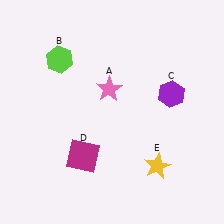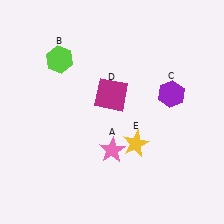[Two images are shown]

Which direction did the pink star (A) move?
The pink star (A) moved down.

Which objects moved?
The objects that moved are: the pink star (A), the magenta square (D), the yellow star (E).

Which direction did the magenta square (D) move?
The magenta square (D) moved up.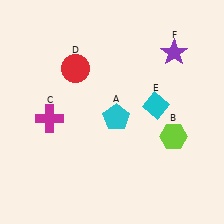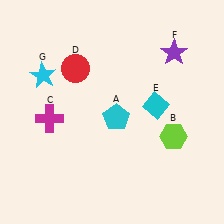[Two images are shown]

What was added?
A cyan star (G) was added in Image 2.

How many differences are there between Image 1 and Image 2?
There is 1 difference between the two images.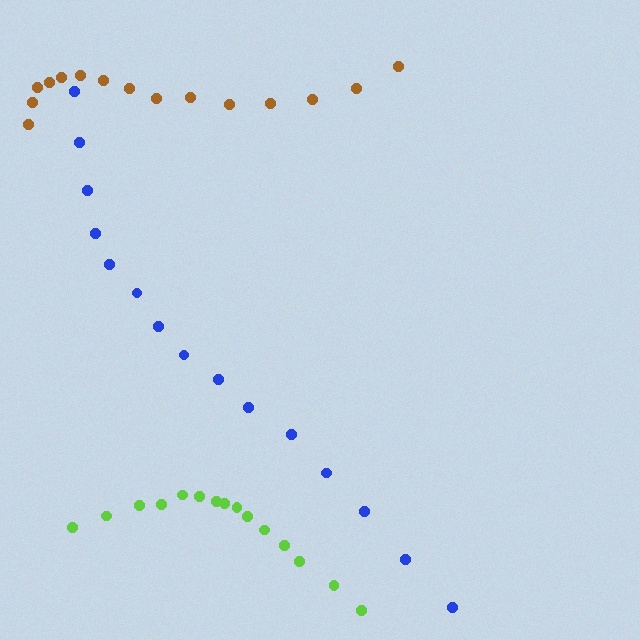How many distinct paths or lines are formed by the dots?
There are 3 distinct paths.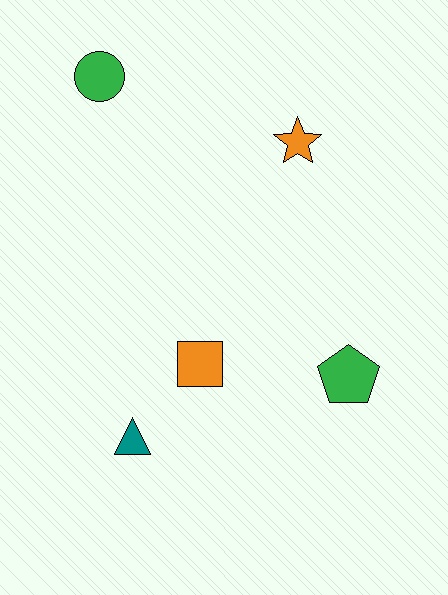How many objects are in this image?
There are 5 objects.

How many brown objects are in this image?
There are no brown objects.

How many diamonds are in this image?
There are no diamonds.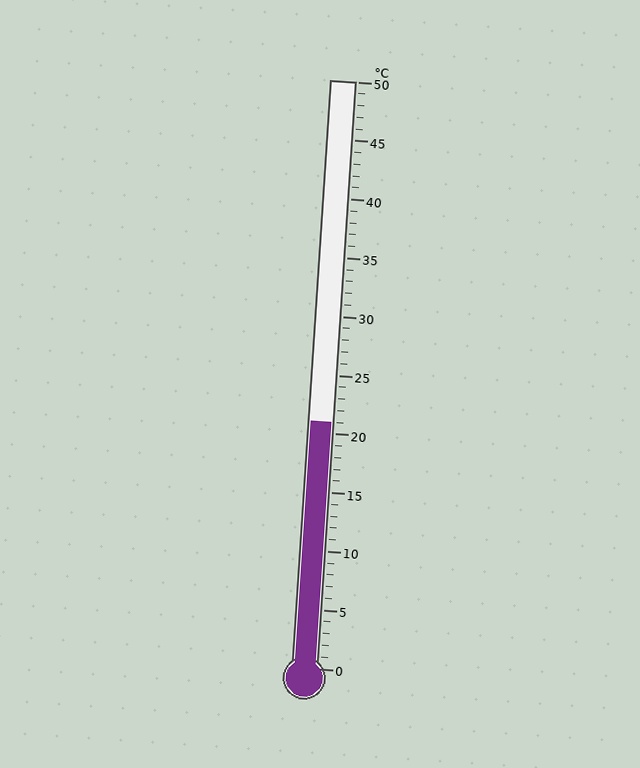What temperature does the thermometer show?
The thermometer shows approximately 21°C.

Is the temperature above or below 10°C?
The temperature is above 10°C.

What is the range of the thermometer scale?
The thermometer scale ranges from 0°C to 50°C.